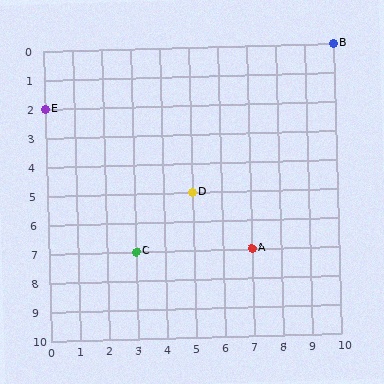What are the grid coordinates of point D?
Point D is at grid coordinates (5, 5).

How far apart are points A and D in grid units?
Points A and D are 2 columns and 2 rows apart (about 2.8 grid units diagonally).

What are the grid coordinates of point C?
Point C is at grid coordinates (3, 7).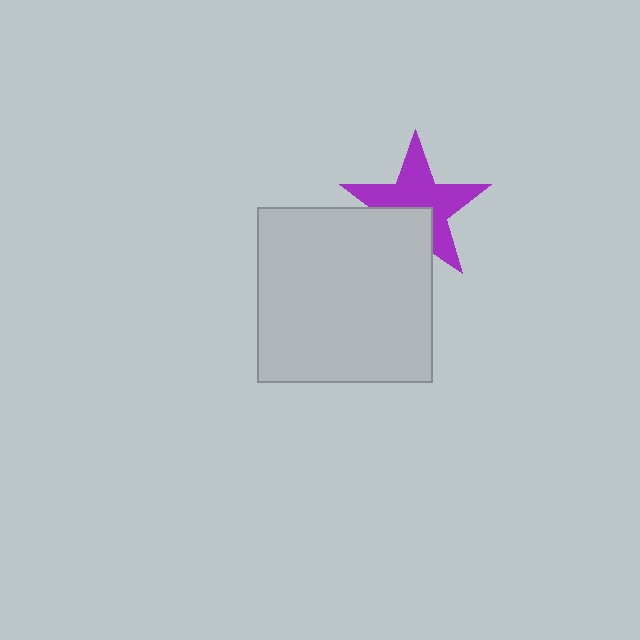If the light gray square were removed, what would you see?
You would see the complete purple star.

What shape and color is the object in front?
The object in front is a light gray square.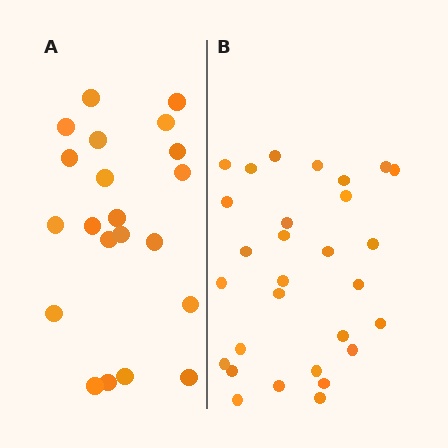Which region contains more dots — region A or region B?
Region B (the right region) has more dots.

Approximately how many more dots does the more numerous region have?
Region B has roughly 8 or so more dots than region A.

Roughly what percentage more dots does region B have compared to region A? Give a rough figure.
About 40% more.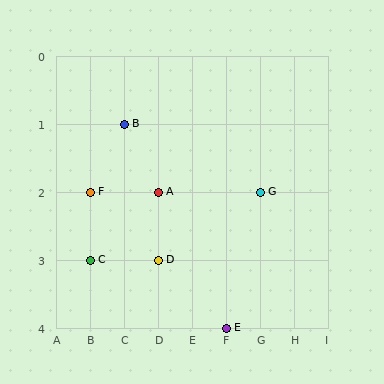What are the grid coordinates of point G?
Point G is at grid coordinates (G, 2).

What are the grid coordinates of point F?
Point F is at grid coordinates (B, 2).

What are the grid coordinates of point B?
Point B is at grid coordinates (C, 1).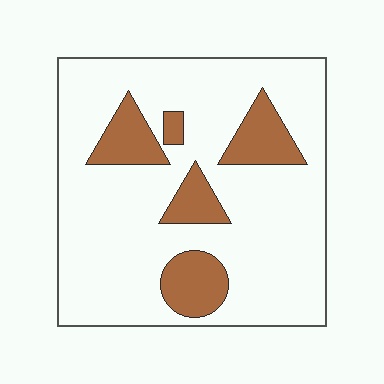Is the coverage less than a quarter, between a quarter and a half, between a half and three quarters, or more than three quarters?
Less than a quarter.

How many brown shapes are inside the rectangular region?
5.